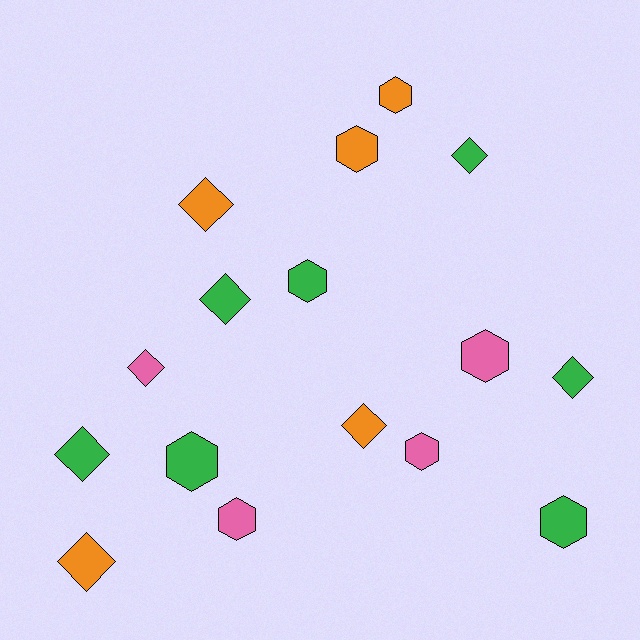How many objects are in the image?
There are 16 objects.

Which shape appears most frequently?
Hexagon, with 8 objects.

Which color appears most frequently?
Green, with 7 objects.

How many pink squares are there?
There are no pink squares.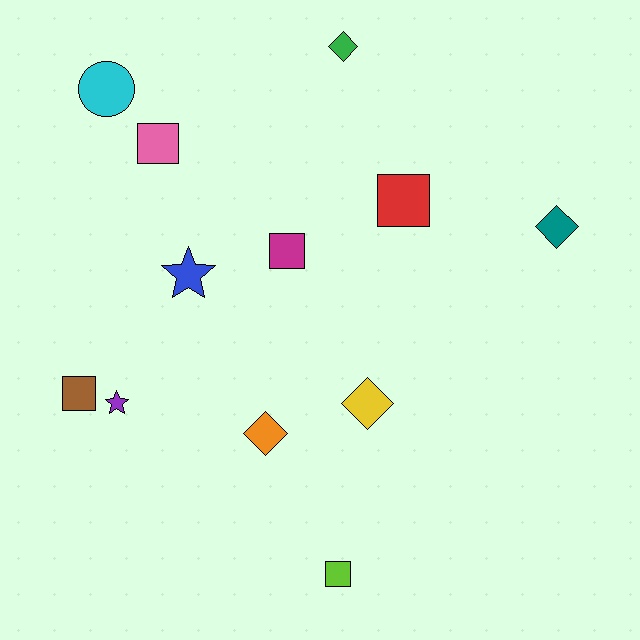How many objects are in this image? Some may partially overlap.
There are 12 objects.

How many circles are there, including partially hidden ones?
There is 1 circle.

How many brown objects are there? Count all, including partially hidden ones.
There is 1 brown object.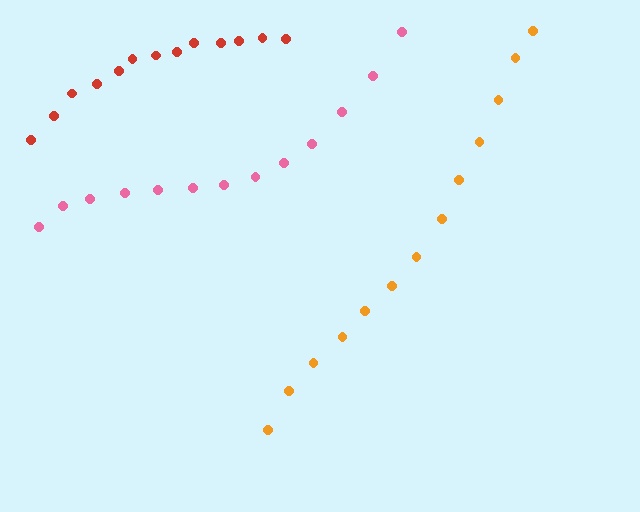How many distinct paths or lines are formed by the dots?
There are 3 distinct paths.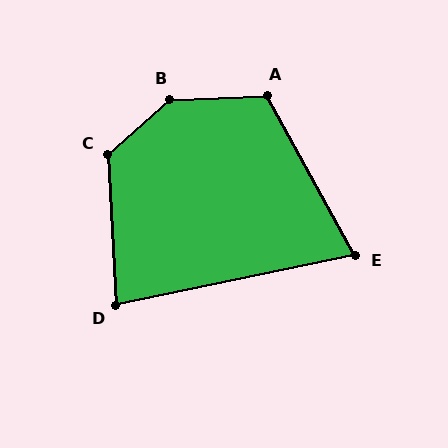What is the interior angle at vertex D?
Approximately 81 degrees (acute).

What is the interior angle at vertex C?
Approximately 128 degrees (obtuse).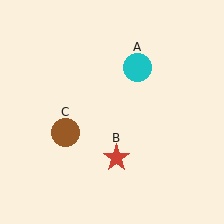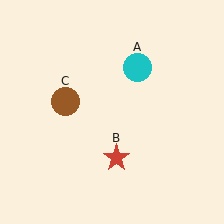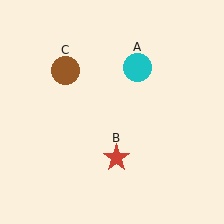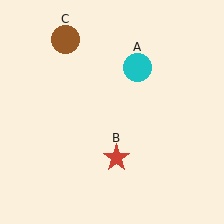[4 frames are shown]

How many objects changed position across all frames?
1 object changed position: brown circle (object C).